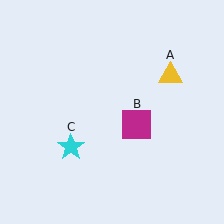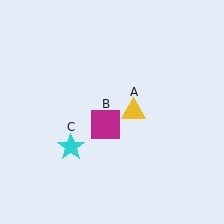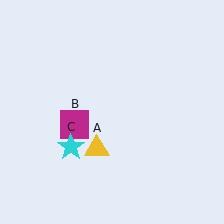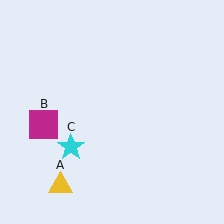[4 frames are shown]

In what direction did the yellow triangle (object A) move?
The yellow triangle (object A) moved down and to the left.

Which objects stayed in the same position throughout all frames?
Cyan star (object C) remained stationary.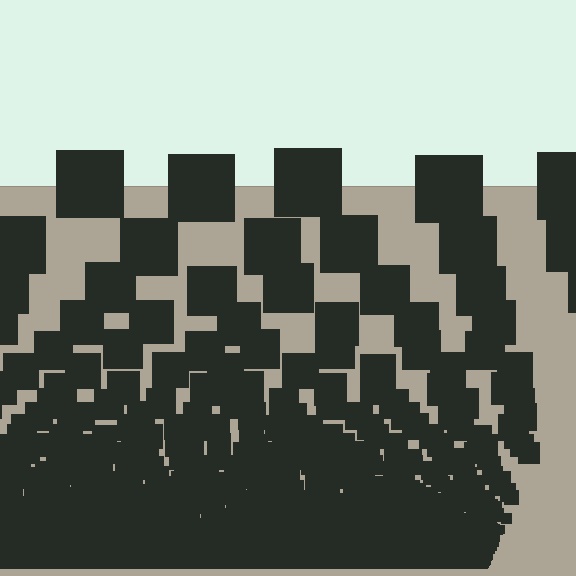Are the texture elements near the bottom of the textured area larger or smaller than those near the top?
Smaller. The gradient is inverted — elements near the bottom are smaller and denser.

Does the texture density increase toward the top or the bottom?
Density increases toward the bottom.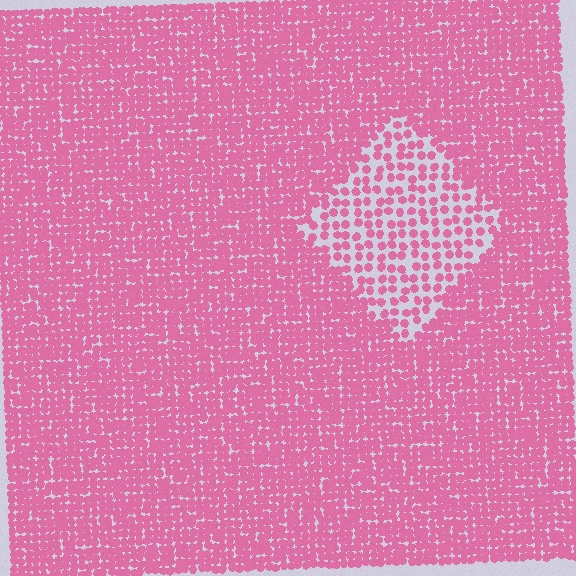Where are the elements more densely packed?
The elements are more densely packed outside the diamond boundary.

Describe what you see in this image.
The image contains small pink elements arranged at two different densities. A diamond-shaped region is visible where the elements are less densely packed than the surrounding area.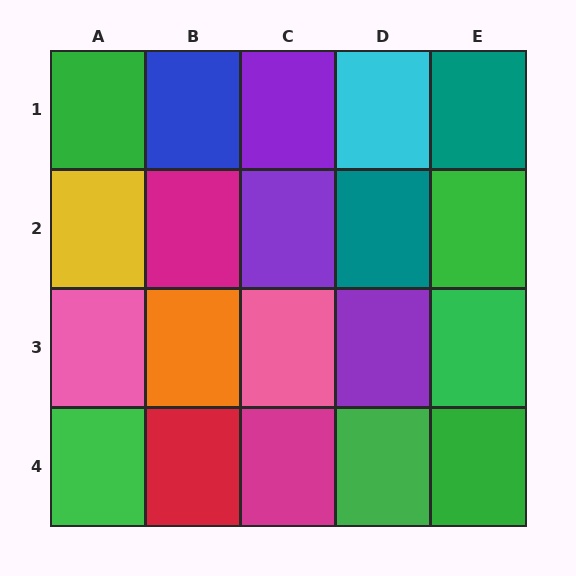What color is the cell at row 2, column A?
Yellow.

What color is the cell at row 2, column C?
Purple.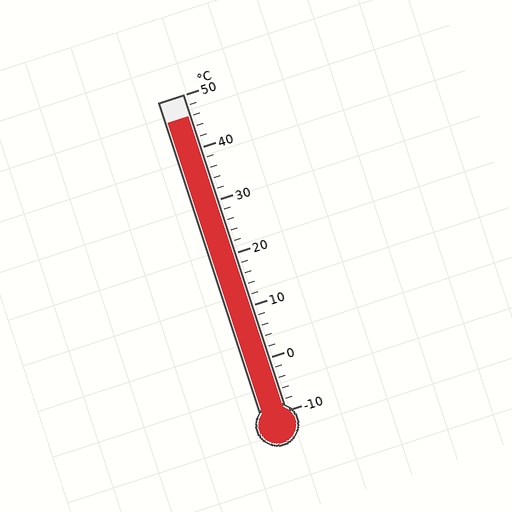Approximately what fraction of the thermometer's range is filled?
The thermometer is filled to approximately 95% of its range.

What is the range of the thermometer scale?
The thermometer scale ranges from -10°C to 50°C.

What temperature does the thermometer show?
The thermometer shows approximately 46°C.